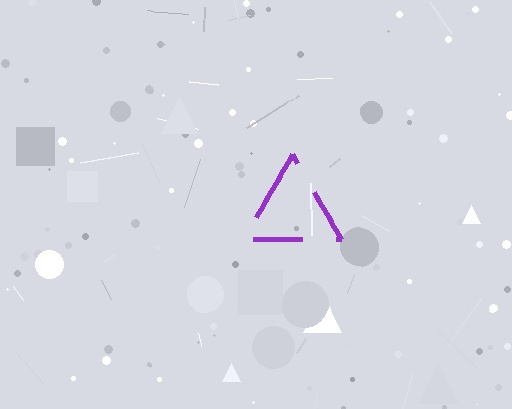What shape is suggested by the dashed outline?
The dashed outline suggests a triangle.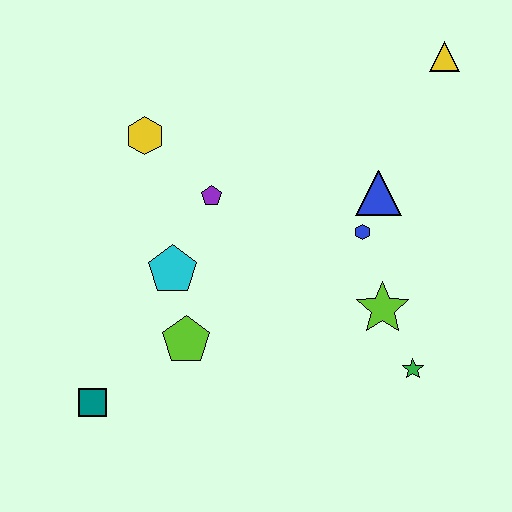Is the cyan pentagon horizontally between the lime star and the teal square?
Yes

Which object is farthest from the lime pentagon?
The yellow triangle is farthest from the lime pentagon.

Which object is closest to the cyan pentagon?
The lime pentagon is closest to the cyan pentagon.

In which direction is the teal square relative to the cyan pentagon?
The teal square is below the cyan pentagon.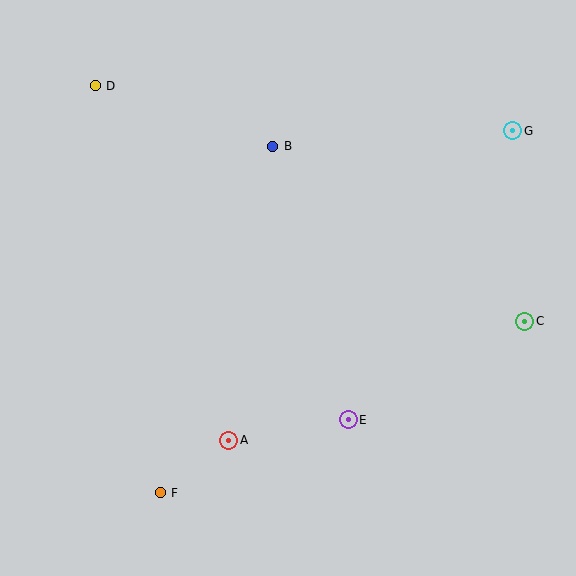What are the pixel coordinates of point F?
Point F is at (160, 493).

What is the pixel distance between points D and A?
The distance between D and A is 379 pixels.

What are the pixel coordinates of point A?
Point A is at (229, 440).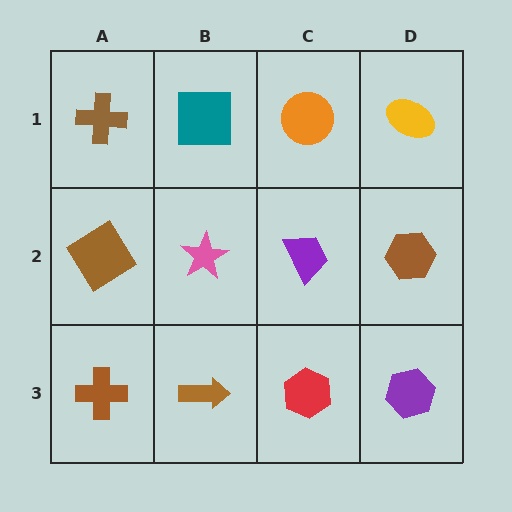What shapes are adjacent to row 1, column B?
A pink star (row 2, column B), a brown cross (row 1, column A), an orange circle (row 1, column C).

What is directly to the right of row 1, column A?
A teal square.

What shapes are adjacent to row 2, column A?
A brown cross (row 1, column A), a brown cross (row 3, column A), a pink star (row 2, column B).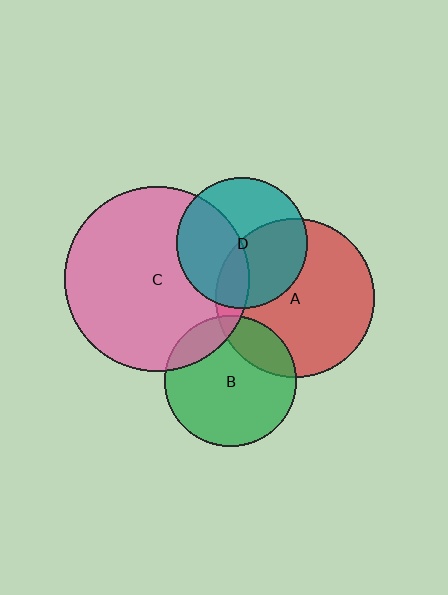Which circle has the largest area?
Circle C (pink).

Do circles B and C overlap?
Yes.